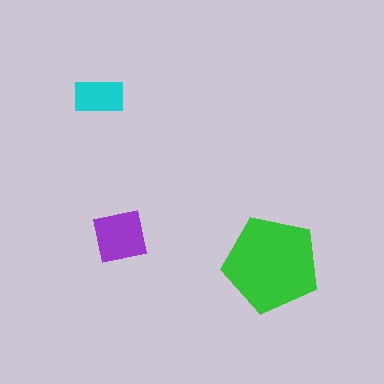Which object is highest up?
The cyan rectangle is topmost.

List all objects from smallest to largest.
The cyan rectangle, the purple square, the green pentagon.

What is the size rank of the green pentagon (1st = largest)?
1st.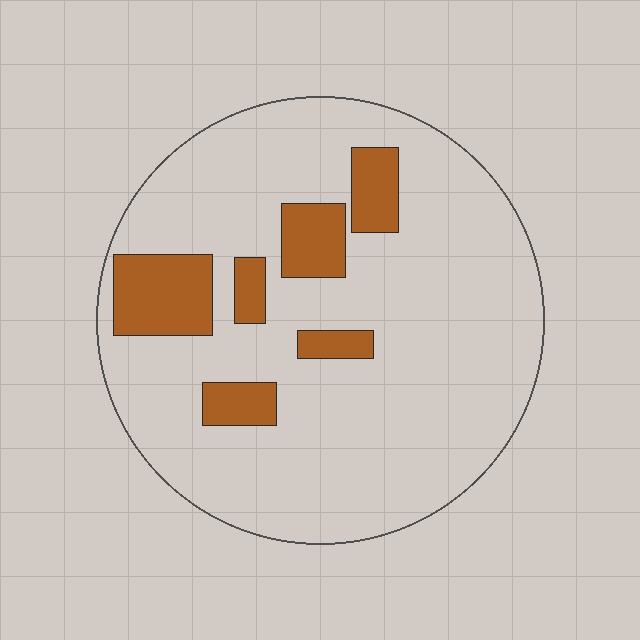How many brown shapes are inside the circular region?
6.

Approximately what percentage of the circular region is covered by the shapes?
Approximately 15%.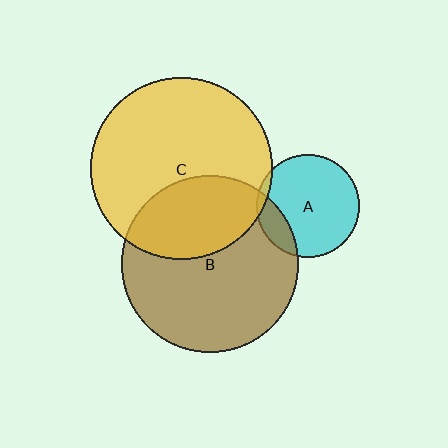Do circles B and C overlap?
Yes.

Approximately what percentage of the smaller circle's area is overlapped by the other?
Approximately 35%.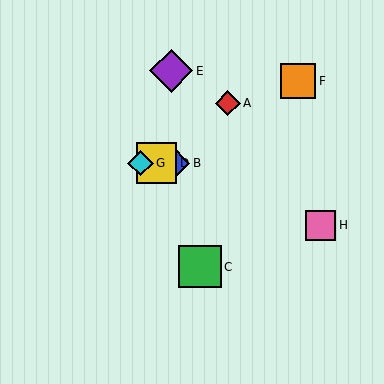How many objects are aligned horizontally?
3 objects (B, D, G) are aligned horizontally.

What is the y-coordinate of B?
Object B is at y≈163.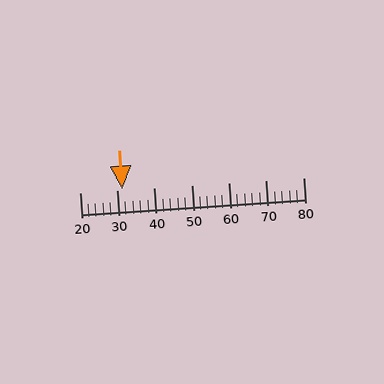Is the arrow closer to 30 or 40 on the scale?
The arrow is closer to 30.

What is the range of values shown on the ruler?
The ruler shows values from 20 to 80.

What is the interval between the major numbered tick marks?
The major tick marks are spaced 10 units apart.